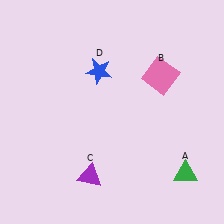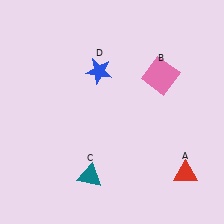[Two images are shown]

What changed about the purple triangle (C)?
In Image 1, C is purple. In Image 2, it changed to teal.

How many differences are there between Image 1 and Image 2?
There are 2 differences between the two images.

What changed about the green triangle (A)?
In Image 1, A is green. In Image 2, it changed to red.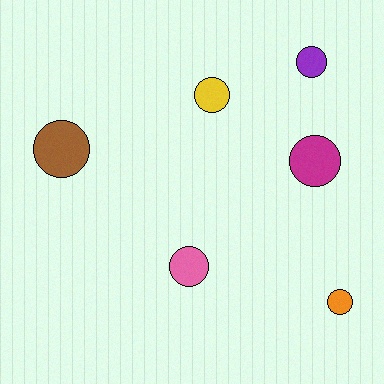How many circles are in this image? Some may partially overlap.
There are 6 circles.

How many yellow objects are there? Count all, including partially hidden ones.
There is 1 yellow object.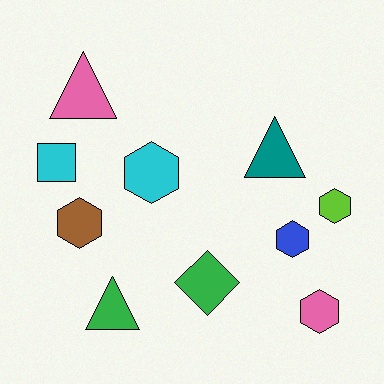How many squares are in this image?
There is 1 square.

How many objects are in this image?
There are 10 objects.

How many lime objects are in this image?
There is 1 lime object.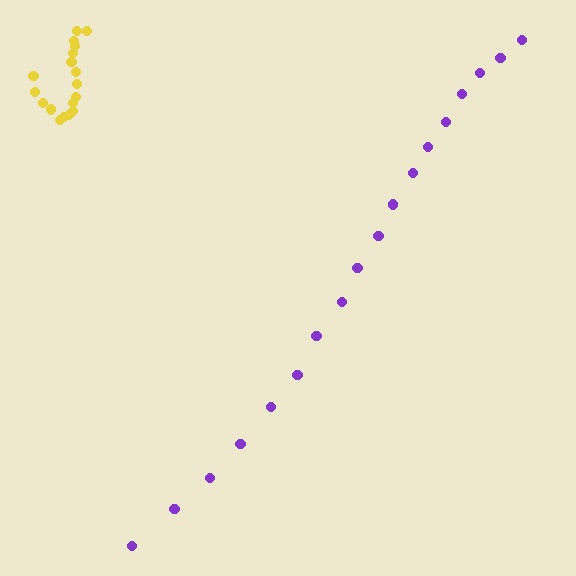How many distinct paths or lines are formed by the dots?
There are 2 distinct paths.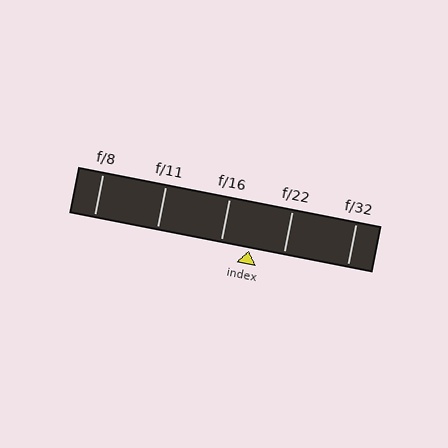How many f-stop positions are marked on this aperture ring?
There are 5 f-stop positions marked.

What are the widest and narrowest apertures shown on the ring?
The widest aperture shown is f/8 and the narrowest is f/32.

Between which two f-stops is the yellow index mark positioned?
The index mark is between f/16 and f/22.